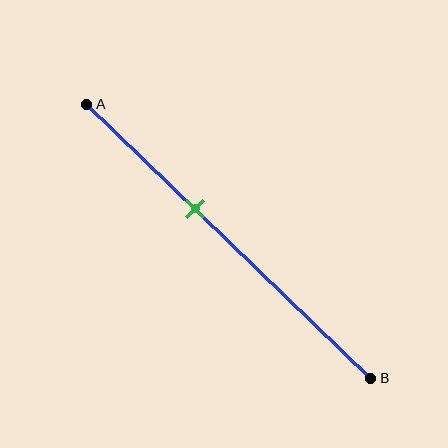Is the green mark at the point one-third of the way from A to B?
No, the mark is at about 40% from A, not at the 33% one-third point.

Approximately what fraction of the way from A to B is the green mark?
The green mark is approximately 40% of the way from A to B.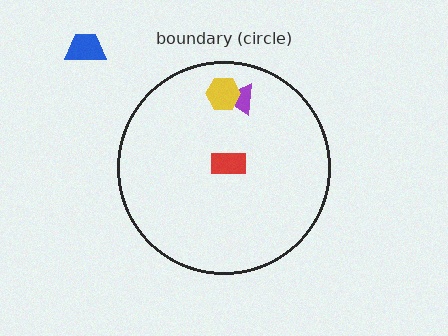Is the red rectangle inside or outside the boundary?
Inside.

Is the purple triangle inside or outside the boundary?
Inside.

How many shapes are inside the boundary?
3 inside, 1 outside.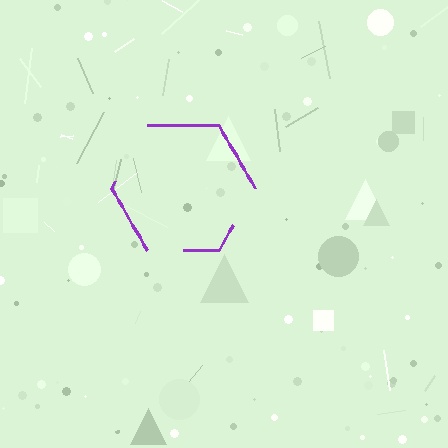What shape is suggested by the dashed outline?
The dashed outline suggests a hexagon.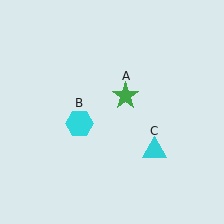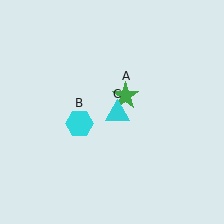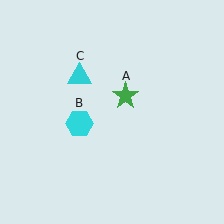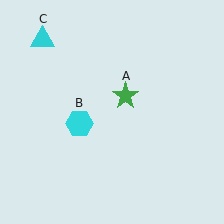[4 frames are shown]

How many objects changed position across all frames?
1 object changed position: cyan triangle (object C).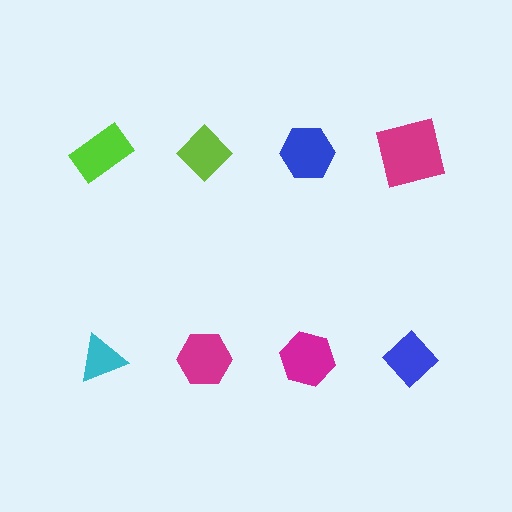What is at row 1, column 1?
A lime rectangle.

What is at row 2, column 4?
A blue diamond.